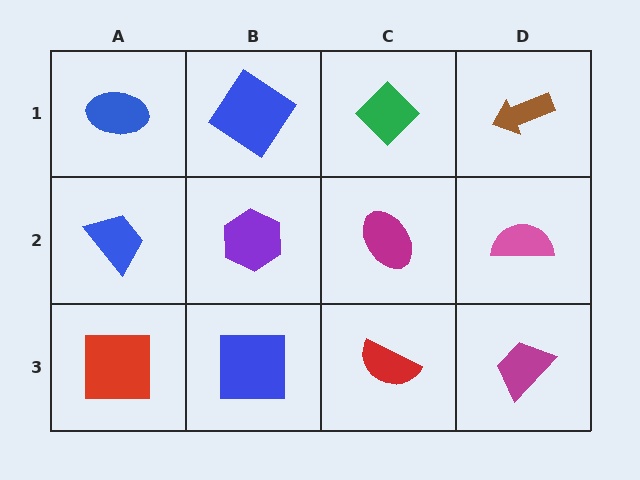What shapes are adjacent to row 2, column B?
A blue diamond (row 1, column B), a blue square (row 3, column B), a blue trapezoid (row 2, column A), a magenta ellipse (row 2, column C).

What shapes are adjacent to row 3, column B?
A purple hexagon (row 2, column B), a red square (row 3, column A), a red semicircle (row 3, column C).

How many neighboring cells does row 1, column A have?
2.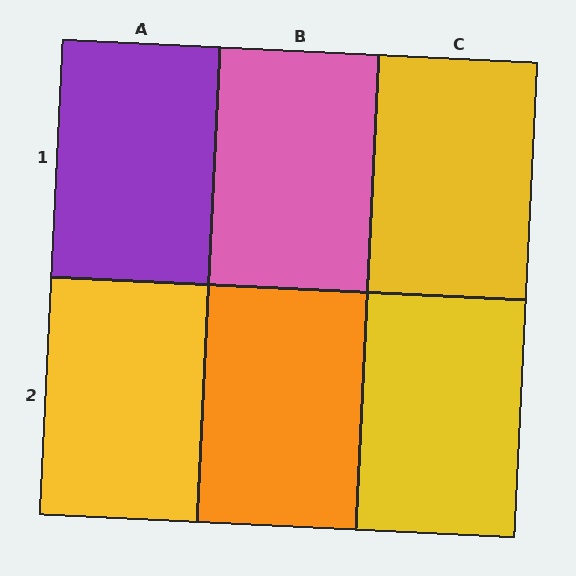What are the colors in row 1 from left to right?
Purple, pink, yellow.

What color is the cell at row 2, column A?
Yellow.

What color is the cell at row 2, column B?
Orange.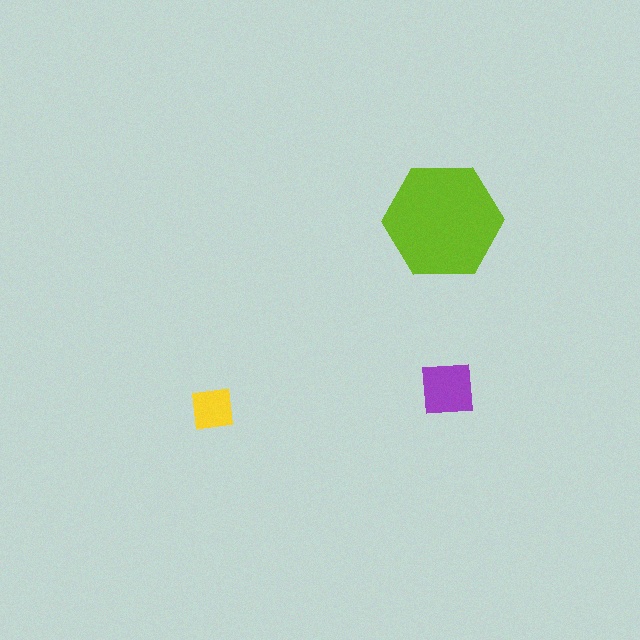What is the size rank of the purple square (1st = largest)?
2nd.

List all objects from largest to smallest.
The lime hexagon, the purple square, the yellow square.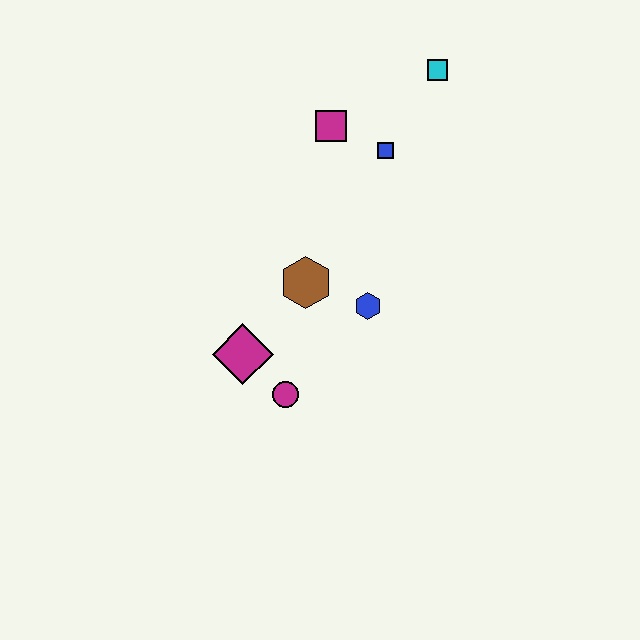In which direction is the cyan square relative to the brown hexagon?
The cyan square is above the brown hexagon.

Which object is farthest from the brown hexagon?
The cyan square is farthest from the brown hexagon.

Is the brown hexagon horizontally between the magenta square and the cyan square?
No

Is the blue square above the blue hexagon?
Yes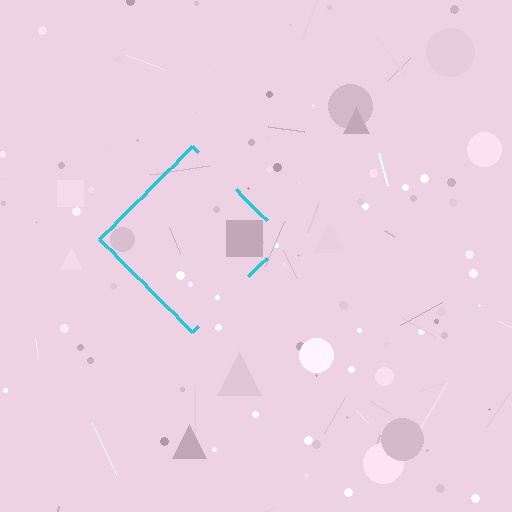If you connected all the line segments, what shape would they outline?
They would outline a diamond.